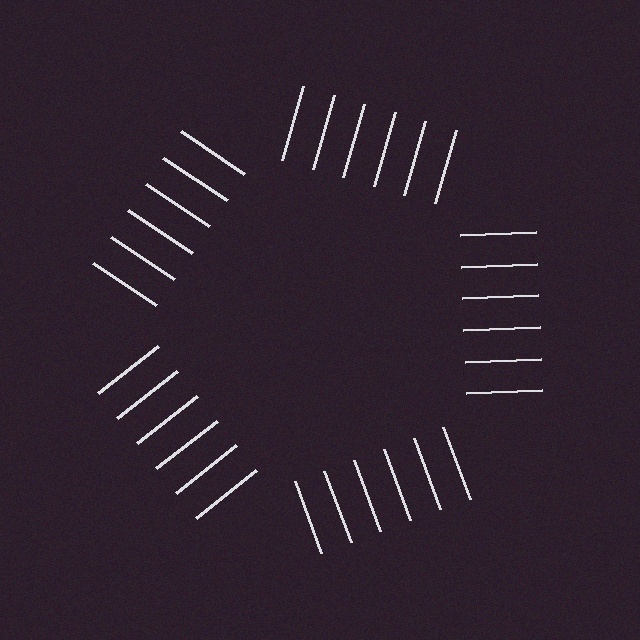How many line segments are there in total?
30 — 6 along each of the 5 edges.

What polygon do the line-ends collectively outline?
An illusory pentagon — the line segments terminate on its edges but no continuous stroke is drawn.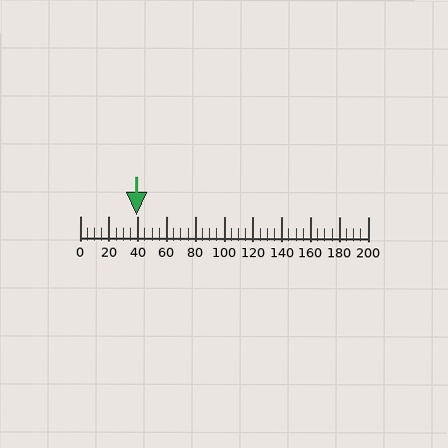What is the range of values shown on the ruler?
The ruler shows values from 0 to 200.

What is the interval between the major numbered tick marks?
The major tick marks are spaced 20 units apart.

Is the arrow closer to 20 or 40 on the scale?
The arrow is closer to 40.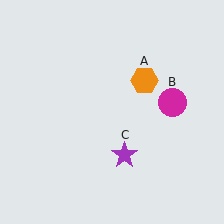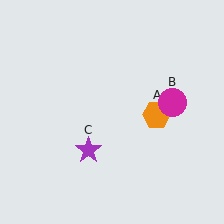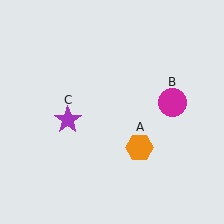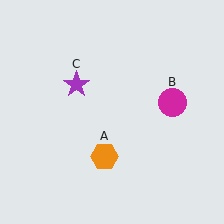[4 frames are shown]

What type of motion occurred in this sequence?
The orange hexagon (object A), purple star (object C) rotated clockwise around the center of the scene.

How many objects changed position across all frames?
2 objects changed position: orange hexagon (object A), purple star (object C).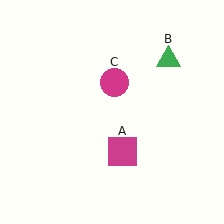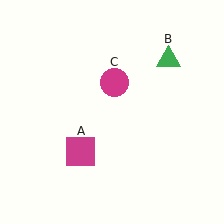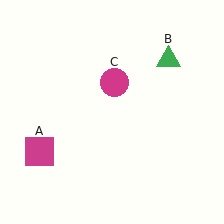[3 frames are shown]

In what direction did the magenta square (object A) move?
The magenta square (object A) moved left.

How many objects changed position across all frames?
1 object changed position: magenta square (object A).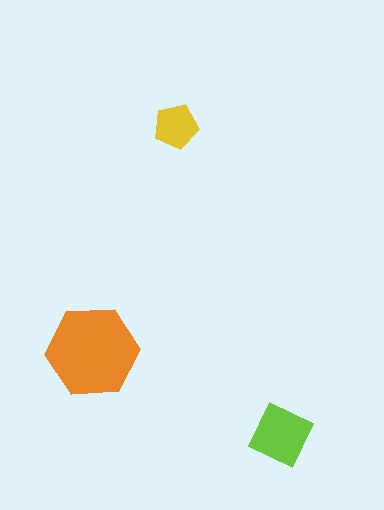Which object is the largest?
The orange hexagon.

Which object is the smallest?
The yellow pentagon.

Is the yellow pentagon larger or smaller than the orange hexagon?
Smaller.